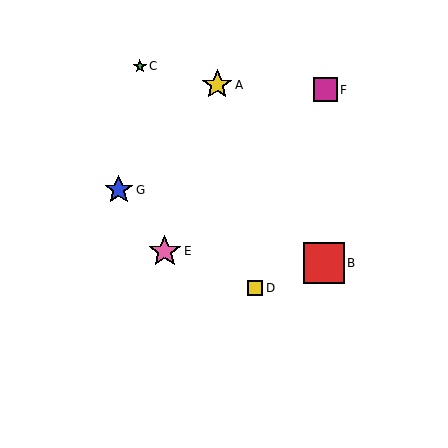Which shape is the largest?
The red square (labeled B) is the largest.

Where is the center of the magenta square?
The center of the magenta square is at (325, 90).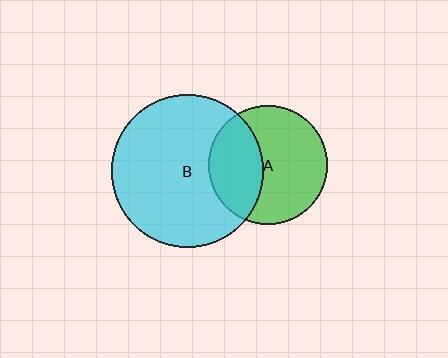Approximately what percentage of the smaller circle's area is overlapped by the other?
Approximately 35%.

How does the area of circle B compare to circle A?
Approximately 1.7 times.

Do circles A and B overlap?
Yes.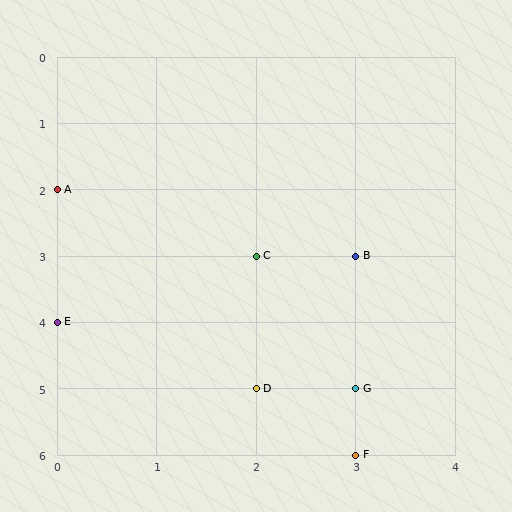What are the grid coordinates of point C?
Point C is at grid coordinates (2, 3).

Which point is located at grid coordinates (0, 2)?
Point A is at (0, 2).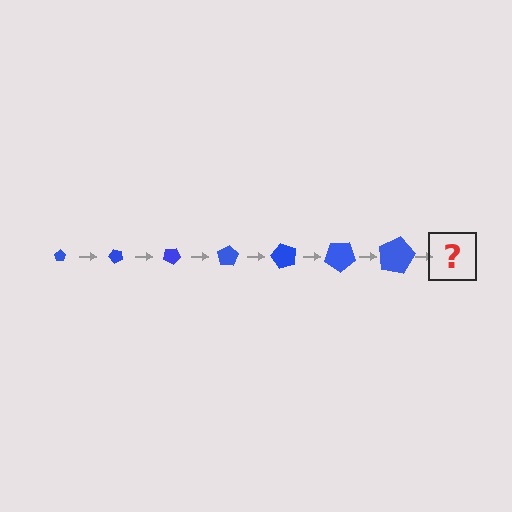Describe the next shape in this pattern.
It should be a pentagon, larger than the previous one and rotated 350 degrees from the start.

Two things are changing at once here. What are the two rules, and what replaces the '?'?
The two rules are that the pentagon grows larger each step and it rotates 50 degrees each step. The '?' should be a pentagon, larger than the previous one and rotated 350 degrees from the start.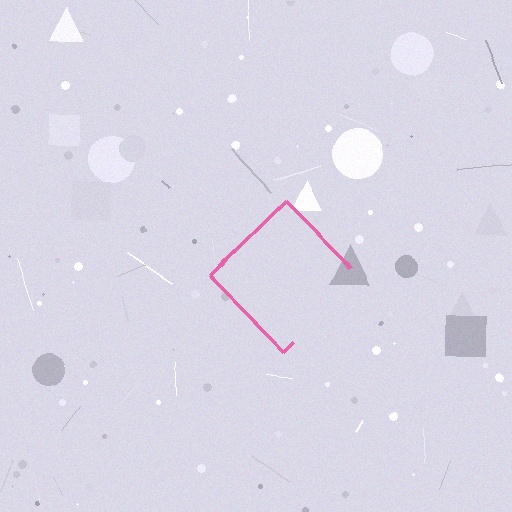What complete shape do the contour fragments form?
The contour fragments form a diamond.